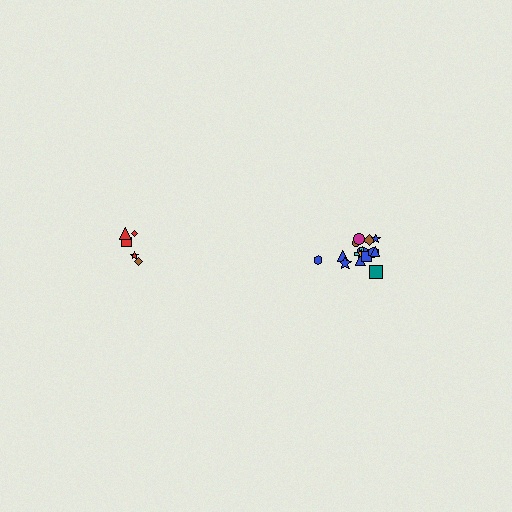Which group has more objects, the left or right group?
The right group.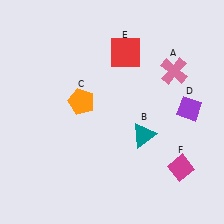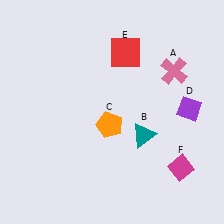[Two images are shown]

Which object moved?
The orange pentagon (C) moved right.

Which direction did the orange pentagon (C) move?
The orange pentagon (C) moved right.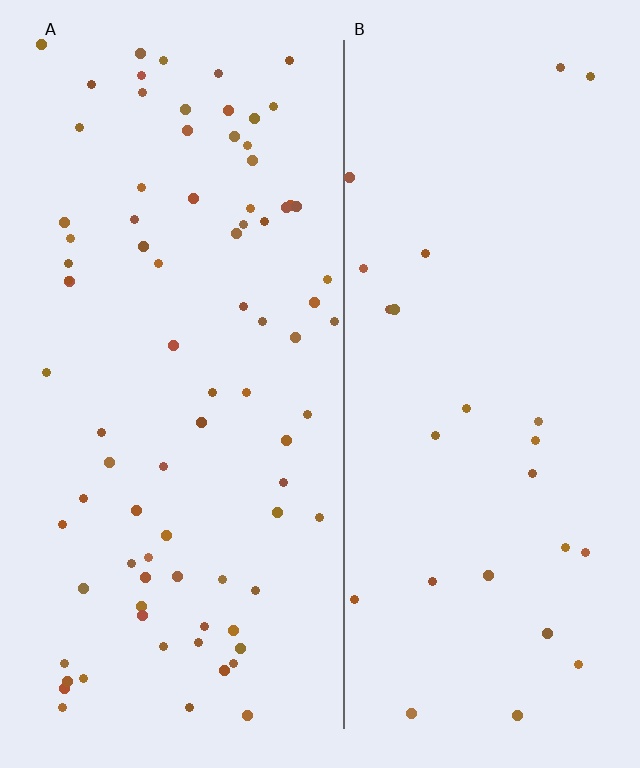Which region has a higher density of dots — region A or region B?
A (the left).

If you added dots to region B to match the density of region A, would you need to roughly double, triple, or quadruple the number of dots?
Approximately triple.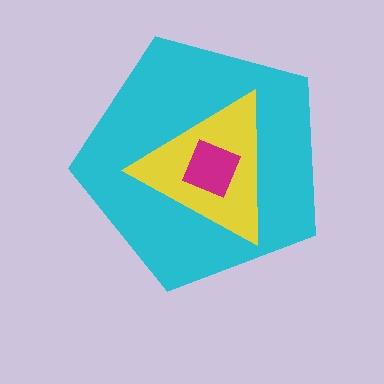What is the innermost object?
The magenta square.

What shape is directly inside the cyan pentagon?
The yellow triangle.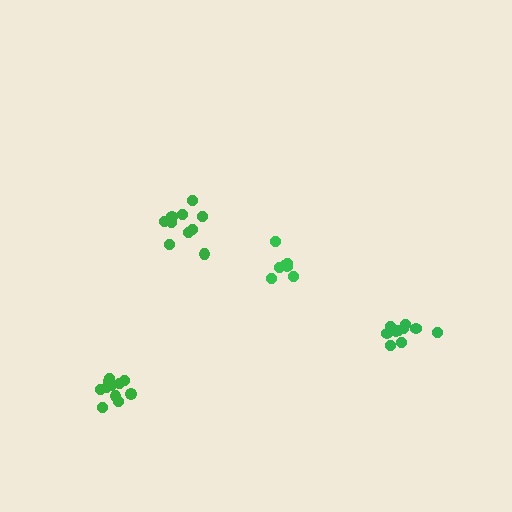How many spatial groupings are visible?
There are 4 spatial groupings.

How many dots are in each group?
Group 1: 11 dots, Group 2: 10 dots, Group 3: 10 dots, Group 4: 7 dots (38 total).